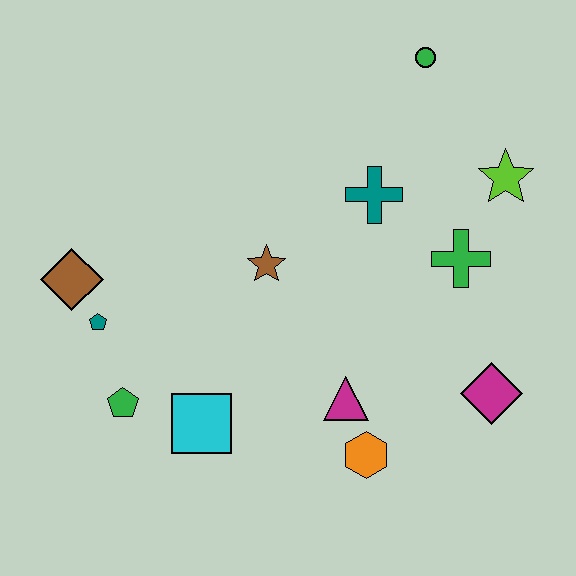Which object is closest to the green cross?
The lime star is closest to the green cross.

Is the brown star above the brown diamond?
Yes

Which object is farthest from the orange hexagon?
The green circle is farthest from the orange hexagon.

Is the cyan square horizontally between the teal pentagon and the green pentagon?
No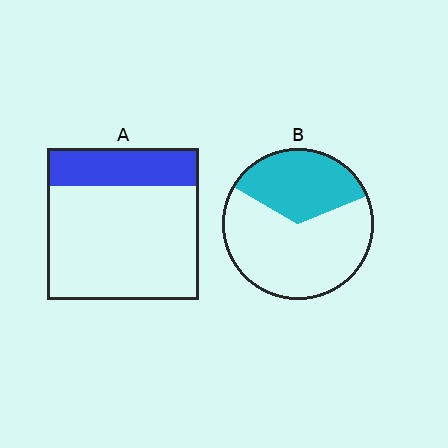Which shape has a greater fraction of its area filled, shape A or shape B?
Shape B.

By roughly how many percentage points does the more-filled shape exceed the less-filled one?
By roughly 10 percentage points (B over A).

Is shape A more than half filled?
No.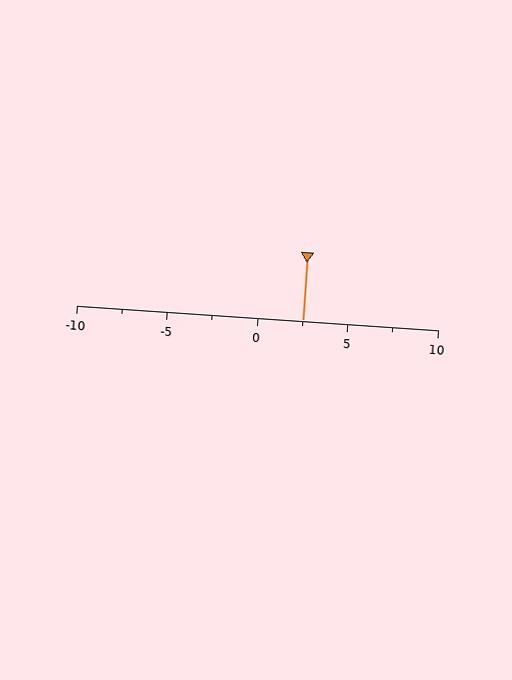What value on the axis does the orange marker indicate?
The marker indicates approximately 2.5.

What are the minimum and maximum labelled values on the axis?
The axis runs from -10 to 10.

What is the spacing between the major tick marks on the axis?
The major ticks are spaced 5 apart.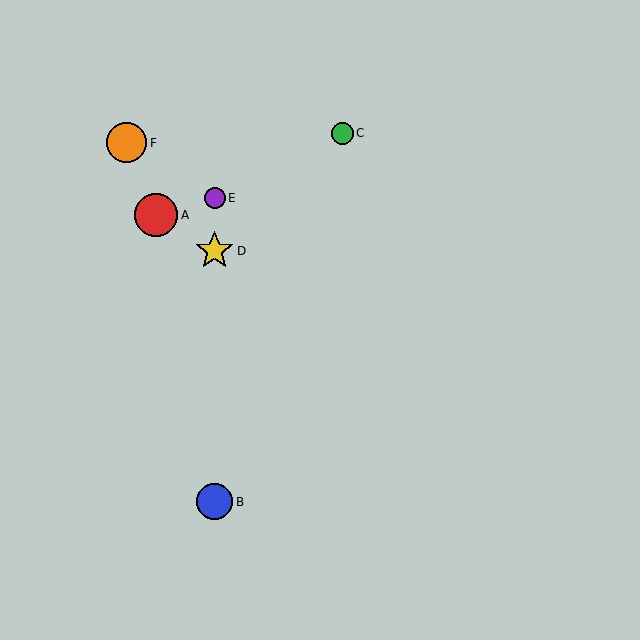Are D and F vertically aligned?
No, D is at x≈215 and F is at x≈127.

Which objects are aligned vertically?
Objects B, D, E are aligned vertically.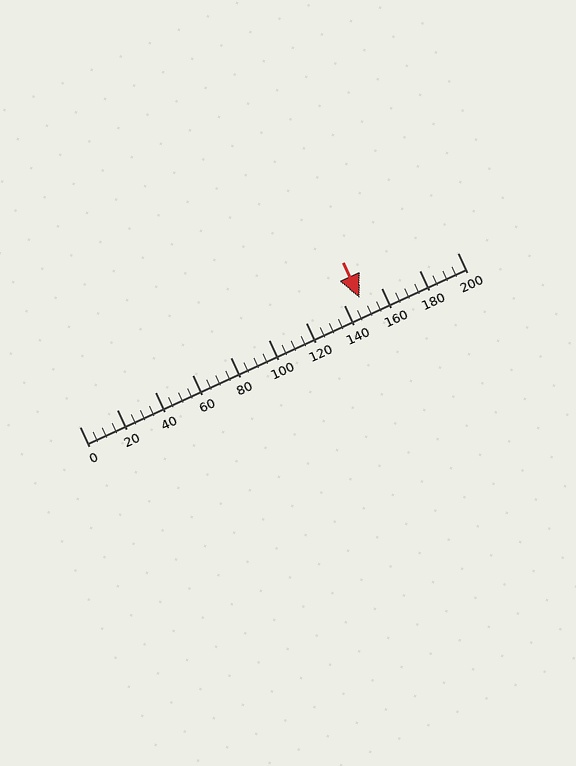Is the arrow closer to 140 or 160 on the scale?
The arrow is closer to 140.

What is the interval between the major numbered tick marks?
The major tick marks are spaced 20 units apart.